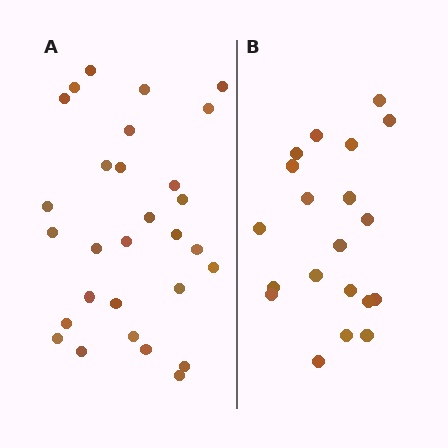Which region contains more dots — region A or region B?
Region A (the left region) has more dots.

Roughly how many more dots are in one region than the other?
Region A has roughly 8 or so more dots than region B.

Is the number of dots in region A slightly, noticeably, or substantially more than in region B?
Region A has substantially more. The ratio is roughly 1.4 to 1.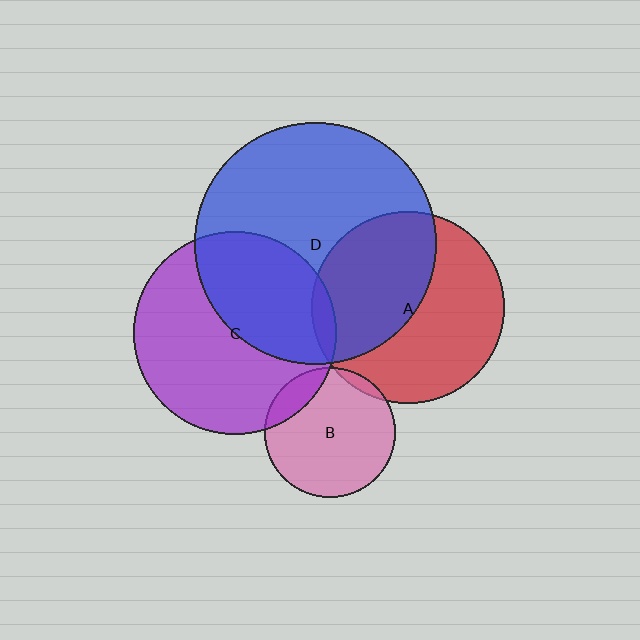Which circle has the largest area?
Circle D (blue).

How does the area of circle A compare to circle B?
Approximately 2.2 times.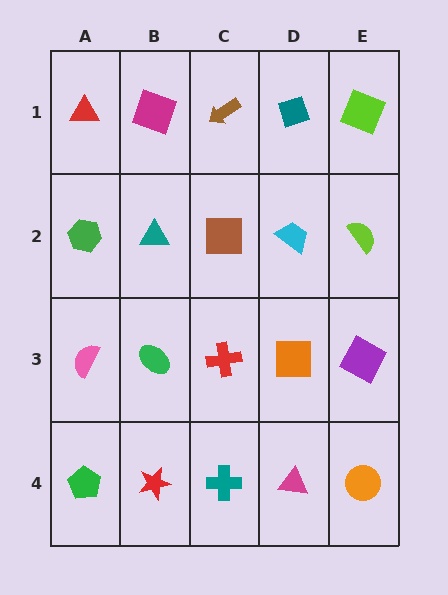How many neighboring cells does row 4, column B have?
3.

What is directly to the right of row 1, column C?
A teal diamond.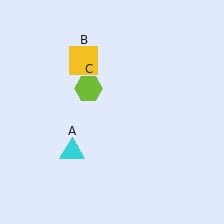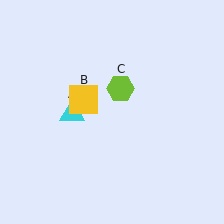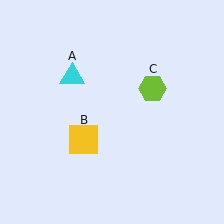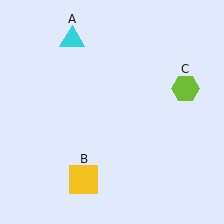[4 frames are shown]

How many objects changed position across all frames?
3 objects changed position: cyan triangle (object A), yellow square (object B), lime hexagon (object C).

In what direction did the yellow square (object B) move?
The yellow square (object B) moved down.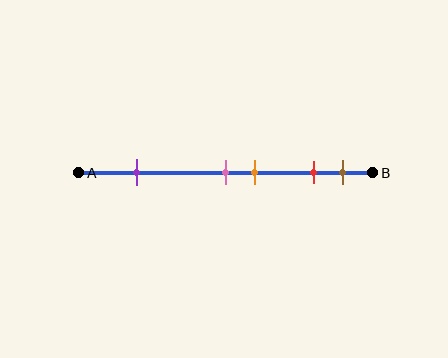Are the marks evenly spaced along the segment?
No, the marks are not evenly spaced.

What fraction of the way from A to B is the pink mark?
The pink mark is approximately 50% (0.5) of the way from A to B.